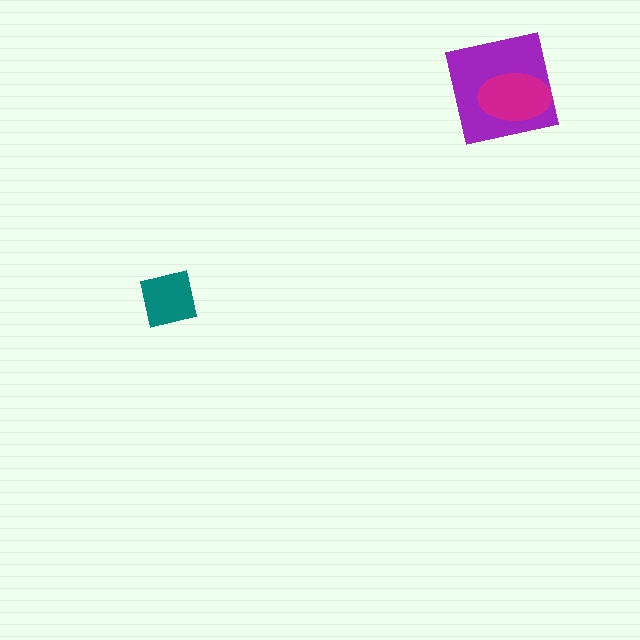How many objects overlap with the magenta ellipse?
1 object overlaps with the magenta ellipse.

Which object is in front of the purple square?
The magenta ellipse is in front of the purple square.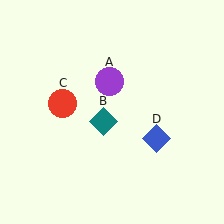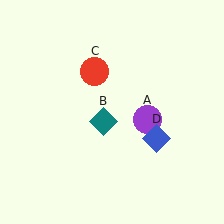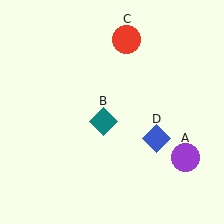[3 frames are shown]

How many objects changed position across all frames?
2 objects changed position: purple circle (object A), red circle (object C).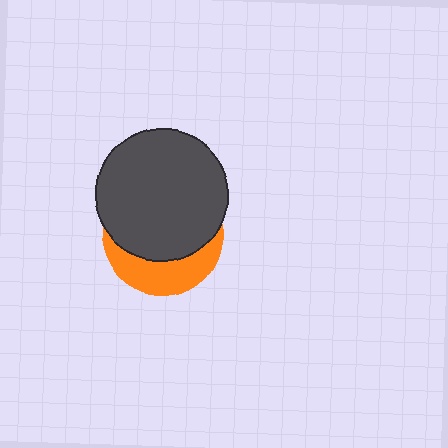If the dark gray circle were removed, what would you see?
You would see the complete orange circle.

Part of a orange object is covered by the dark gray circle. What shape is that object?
It is a circle.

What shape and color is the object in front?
The object in front is a dark gray circle.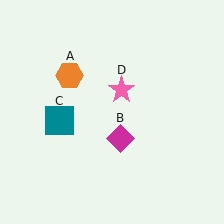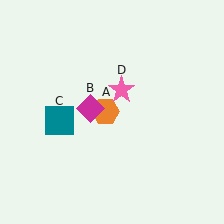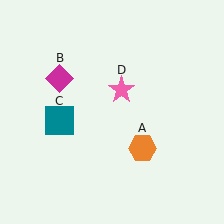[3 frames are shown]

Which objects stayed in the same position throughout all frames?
Teal square (object C) and pink star (object D) remained stationary.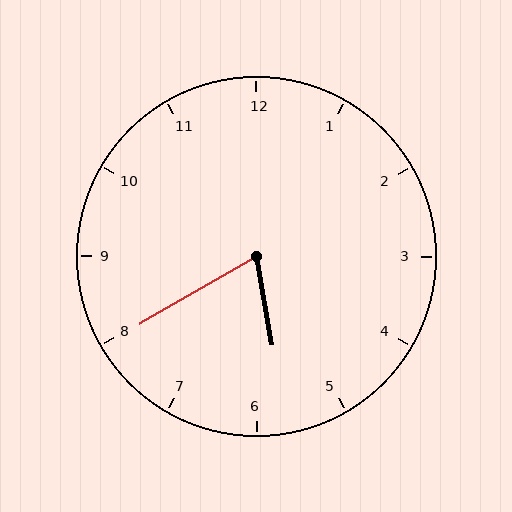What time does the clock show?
5:40.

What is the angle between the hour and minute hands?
Approximately 70 degrees.